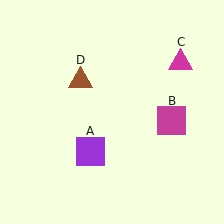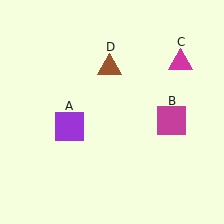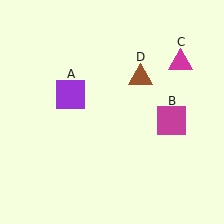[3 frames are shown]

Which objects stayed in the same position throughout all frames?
Magenta square (object B) and magenta triangle (object C) remained stationary.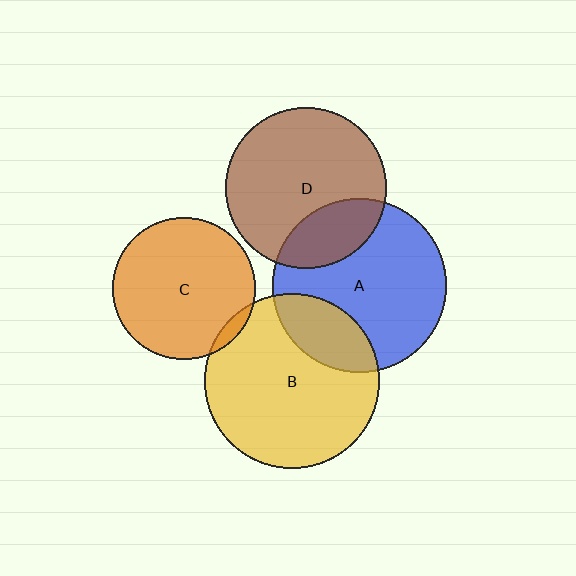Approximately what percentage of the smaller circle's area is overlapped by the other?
Approximately 20%.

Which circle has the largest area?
Circle B (yellow).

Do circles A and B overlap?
Yes.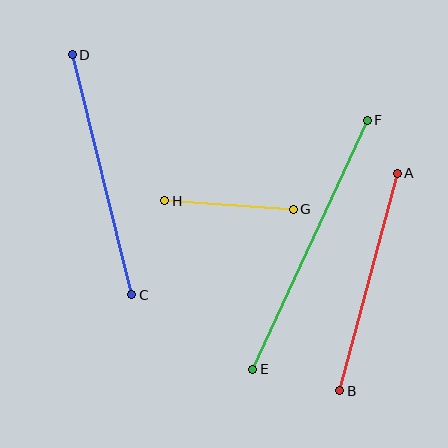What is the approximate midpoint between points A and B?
The midpoint is at approximately (368, 282) pixels.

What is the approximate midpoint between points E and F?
The midpoint is at approximately (310, 245) pixels.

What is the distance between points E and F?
The distance is approximately 274 pixels.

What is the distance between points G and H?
The distance is approximately 129 pixels.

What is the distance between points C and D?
The distance is approximately 247 pixels.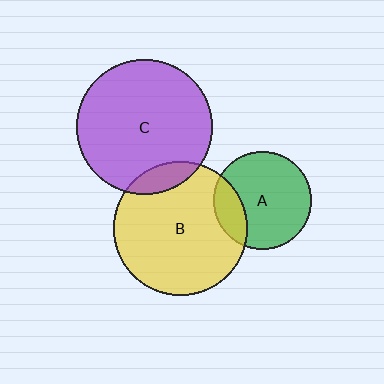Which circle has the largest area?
Circle C (purple).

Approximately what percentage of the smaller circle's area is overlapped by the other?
Approximately 20%.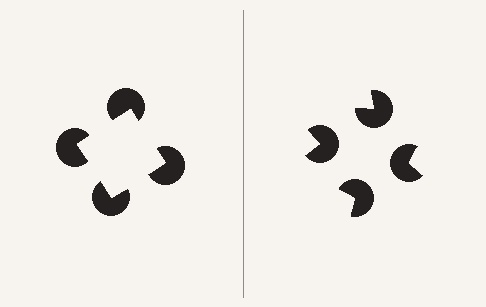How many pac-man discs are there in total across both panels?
8 — 4 on each side.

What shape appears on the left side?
An illusory square.